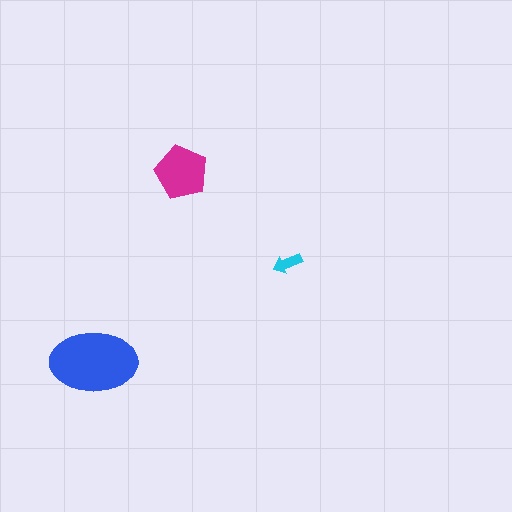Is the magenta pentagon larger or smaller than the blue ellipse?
Smaller.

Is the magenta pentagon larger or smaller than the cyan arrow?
Larger.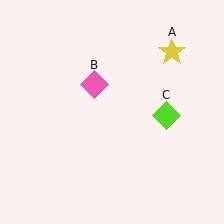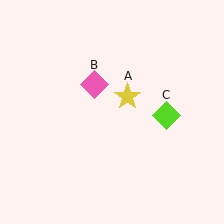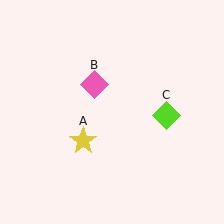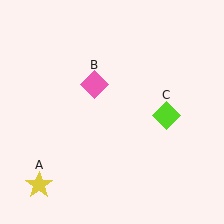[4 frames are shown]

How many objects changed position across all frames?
1 object changed position: yellow star (object A).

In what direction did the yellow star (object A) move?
The yellow star (object A) moved down and to the left.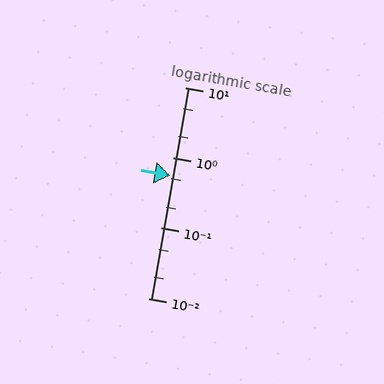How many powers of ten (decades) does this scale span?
The scale spans 3 decades, from 0.01 to 10.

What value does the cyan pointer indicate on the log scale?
The pointer indicates approximately 0.56.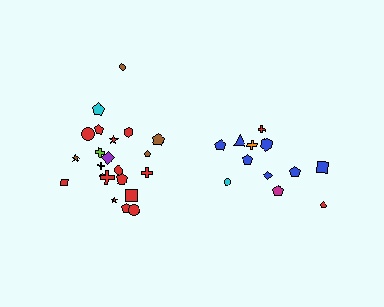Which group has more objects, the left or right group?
The left group.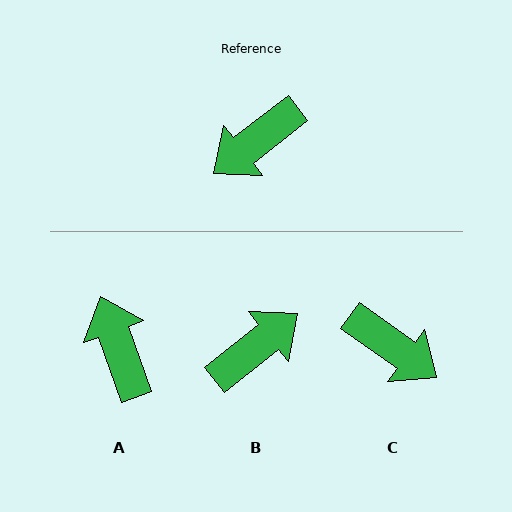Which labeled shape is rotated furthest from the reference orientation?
B, about 179 degrees away.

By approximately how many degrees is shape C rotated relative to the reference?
Approximately 107 degrees counter-clockwise.